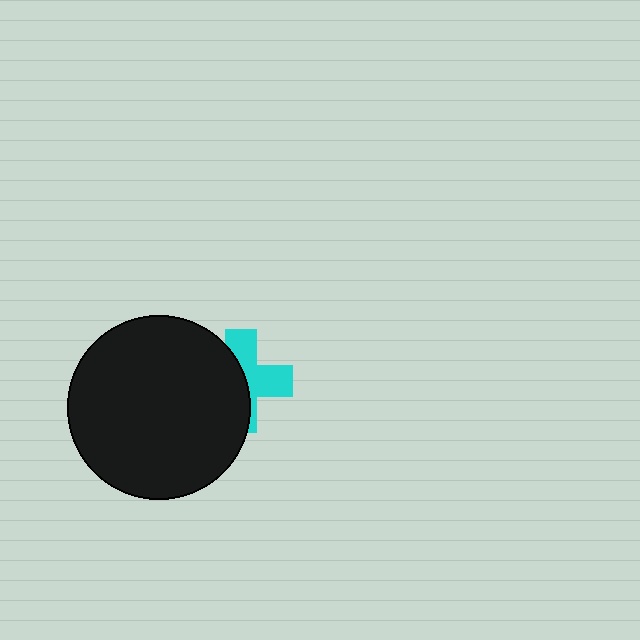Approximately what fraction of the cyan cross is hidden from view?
Roughly 52% of the cyan cross is hidden behind the black circle.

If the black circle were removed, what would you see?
You would see the complete cyan cross.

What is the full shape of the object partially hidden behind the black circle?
The partially hidden object is a cyan cross.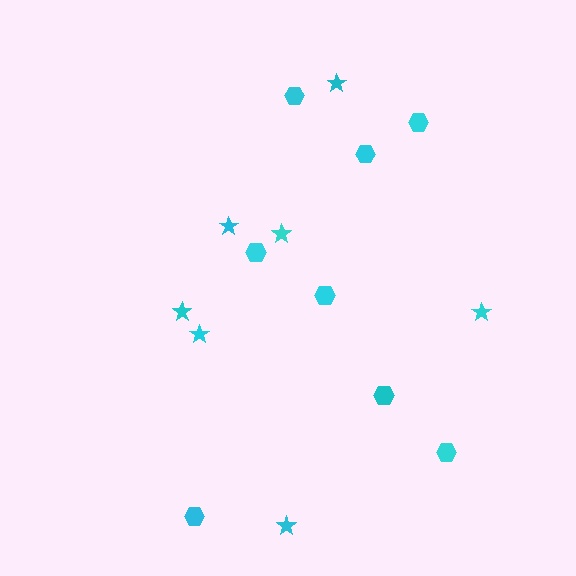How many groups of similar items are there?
There are 2 groups: one group of hexagons (8) and one group of stars (7).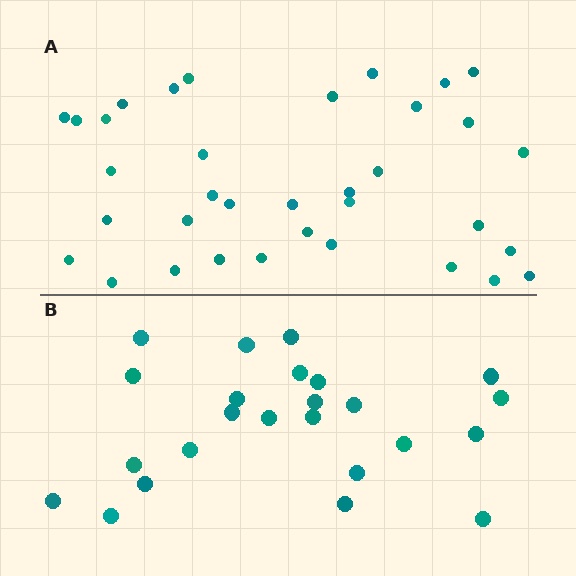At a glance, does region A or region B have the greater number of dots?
Region A (the top region) has more dots.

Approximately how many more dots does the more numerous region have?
Region A has roughly 12 or so more dots than region B.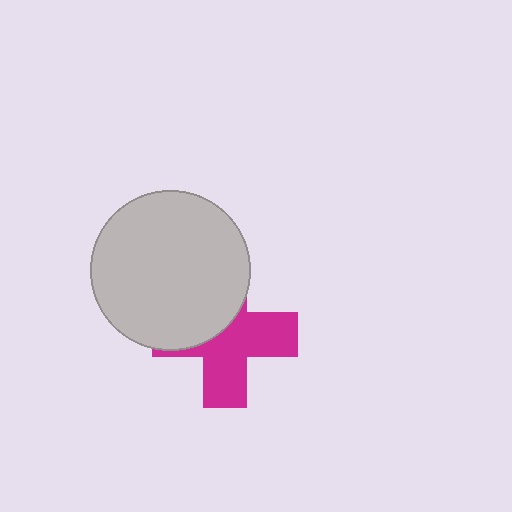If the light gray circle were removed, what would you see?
You would see the complete magenta cross.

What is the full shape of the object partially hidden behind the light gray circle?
The partially hidden object is a magenta cross.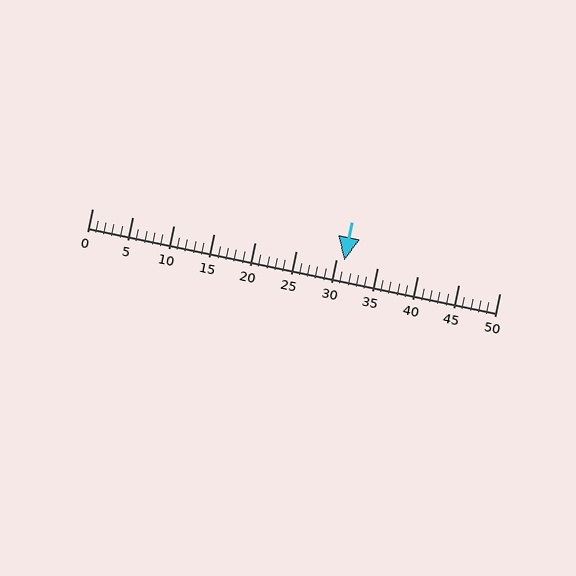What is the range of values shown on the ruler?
The ruler shows values from 0 to 50.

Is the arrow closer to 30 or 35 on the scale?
The arrow is closer to 30.